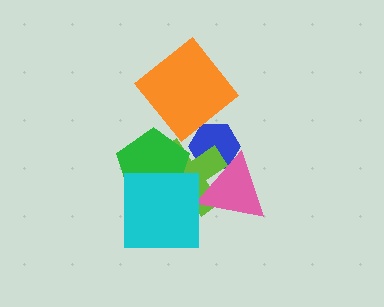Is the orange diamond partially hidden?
No, no other shape covers it.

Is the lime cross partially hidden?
Yes, it is partially covered by another shape.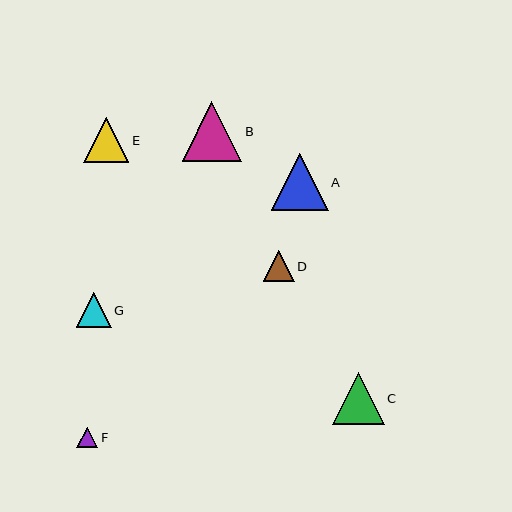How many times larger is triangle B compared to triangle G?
Triangle B is approximately 1.7 times the size of triangle G.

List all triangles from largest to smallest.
From largest to smallest: B, A, C, E, G, D, F.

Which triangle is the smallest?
Triangle F is the smallest with a size of approximately 21 pixels.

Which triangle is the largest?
Triangle B is the largest with a size of approximately 59 pixels.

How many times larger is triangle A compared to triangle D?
Triangle A is approximately 1.8 times the size of triangle D.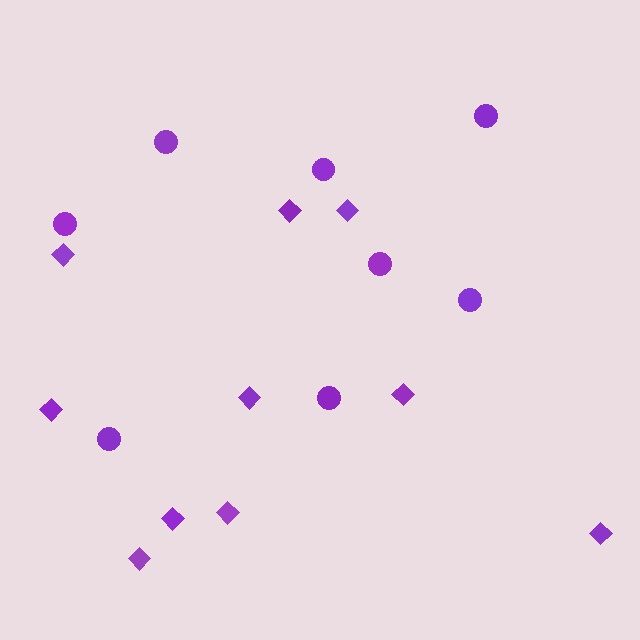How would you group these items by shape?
There are 2 groups: one group of circles (8) and one group of diamonds (10).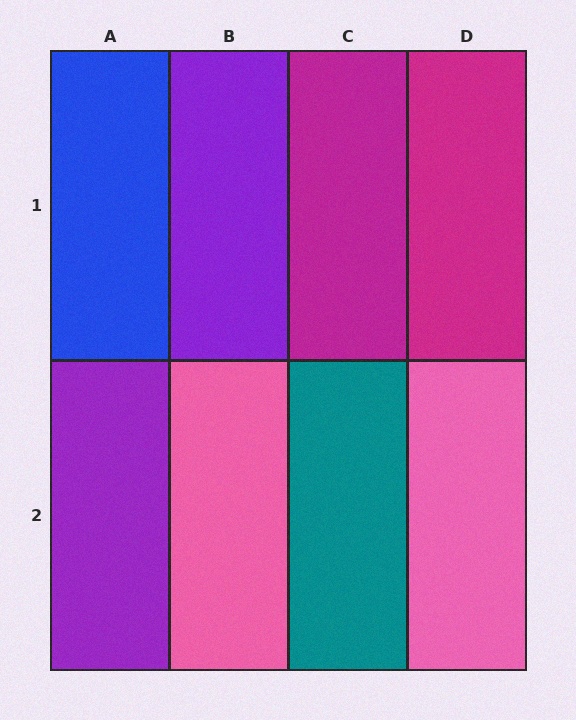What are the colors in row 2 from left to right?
Purple, pink, teal, pink.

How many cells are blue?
1 cell is blue.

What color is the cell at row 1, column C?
Magenta.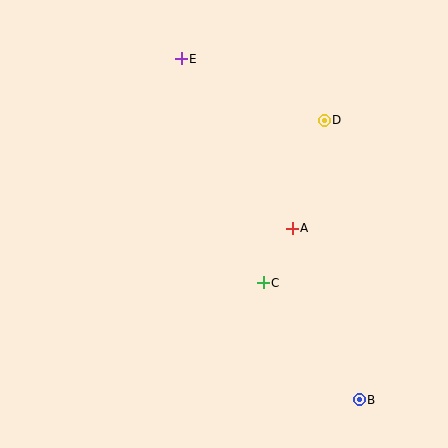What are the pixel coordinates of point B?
Point B is at (359, 400).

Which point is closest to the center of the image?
Point A at (292, 228) is closest to the center.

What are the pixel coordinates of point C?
Point C is at (263, 283).